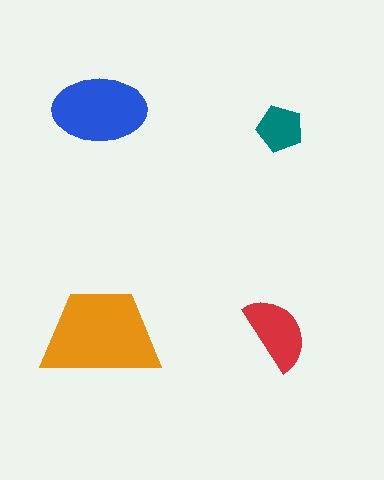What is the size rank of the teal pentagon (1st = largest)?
4th.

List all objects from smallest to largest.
The teal pentagon, the red semicircle, the blue ellipse, the orange trapezoid.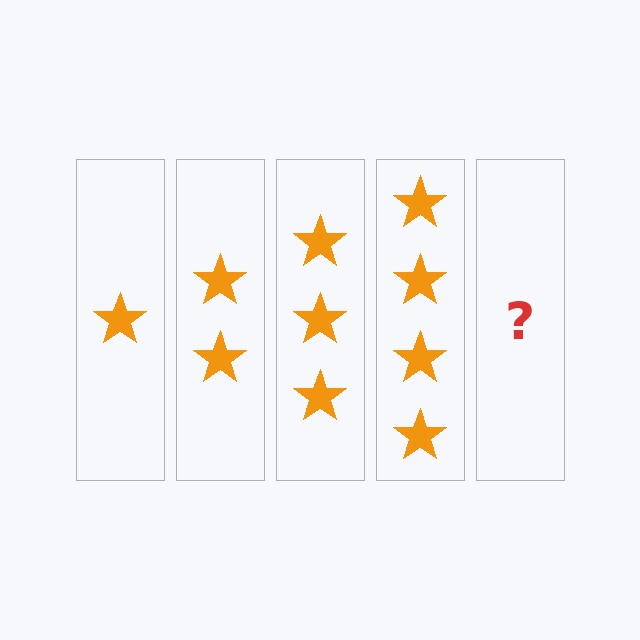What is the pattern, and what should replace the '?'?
The pattern is that each step adds one more star. The '?' should be 5 stars.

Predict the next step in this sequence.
The next step is 5 stars.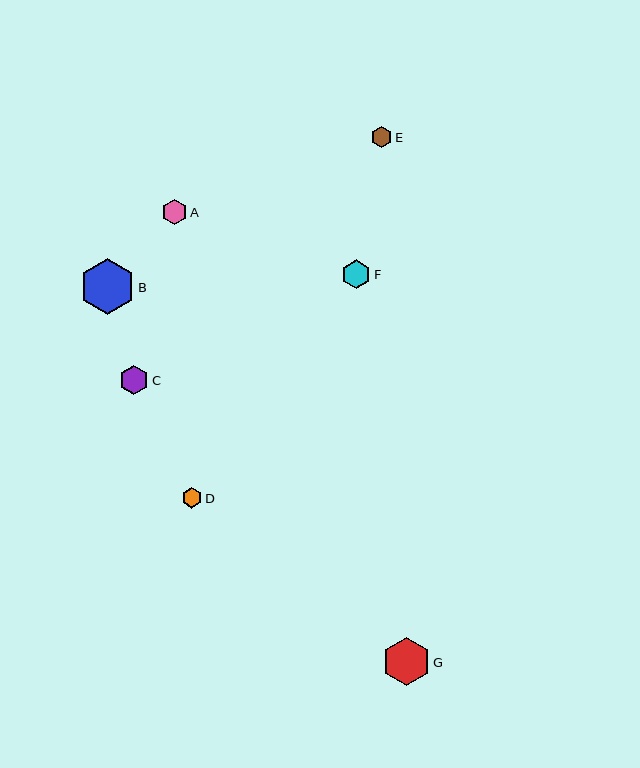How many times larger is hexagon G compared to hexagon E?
Hexagon G is approximately 2.2 times the size of hexagon E.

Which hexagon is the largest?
Hexagon B is the largest with a size of approximately 55 pixels.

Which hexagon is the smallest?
Hexagon D is the smallest with a size of approximately 20 pixels.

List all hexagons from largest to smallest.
From largest to smallest: B, G, C, F, A, E, D.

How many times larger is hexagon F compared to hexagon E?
Hexagon F is approximately 1.3 times the size of hexagon E.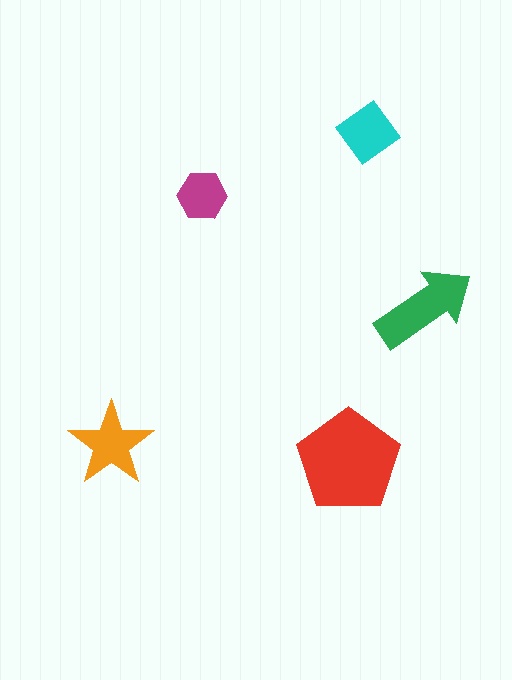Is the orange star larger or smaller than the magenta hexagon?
Larger.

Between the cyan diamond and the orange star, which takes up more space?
The orange star.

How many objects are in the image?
There are 5 objects in the image.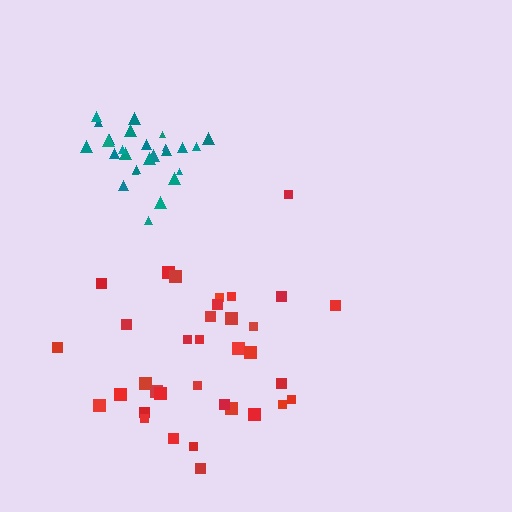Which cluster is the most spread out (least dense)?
Red.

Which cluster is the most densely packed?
Teal.